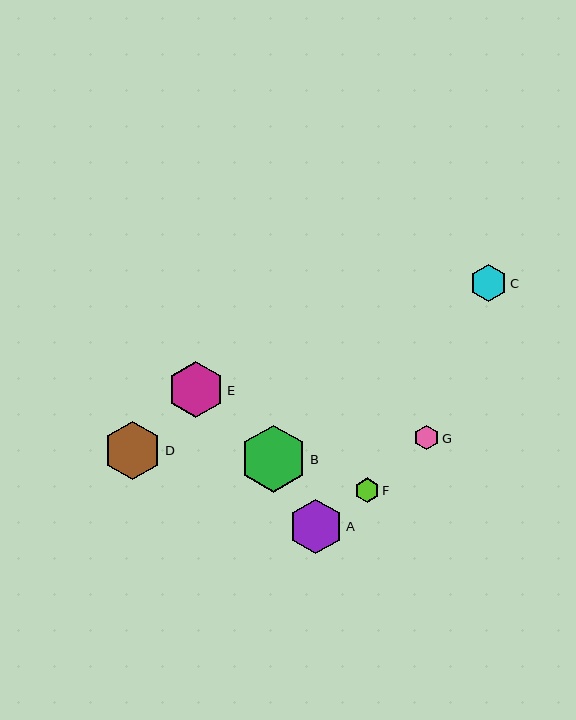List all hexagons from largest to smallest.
From largest to smallest: B, D, E, A, C, G, F.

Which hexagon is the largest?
Hexagon B is the largest with a size of approximately 67 pixels.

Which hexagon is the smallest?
Hexagon F is the smallest with a size of approximately 24 pixels.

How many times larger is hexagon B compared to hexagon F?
Hexagon B is approximately 2.8 times the size of hexagon F.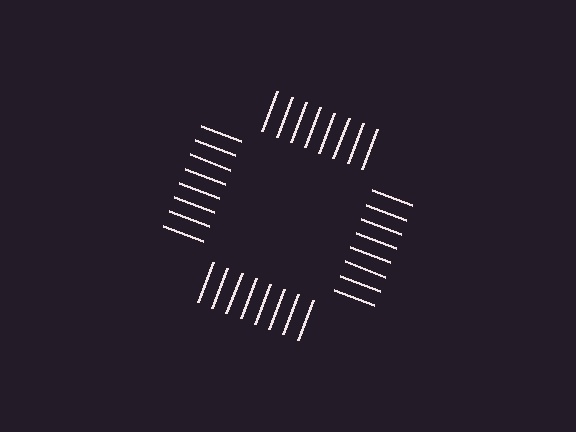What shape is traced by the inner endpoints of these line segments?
An illusory square — the line segments terminate on its edges but no continuous stroke is drawn.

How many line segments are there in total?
32 — 8 along each of the 4 edges.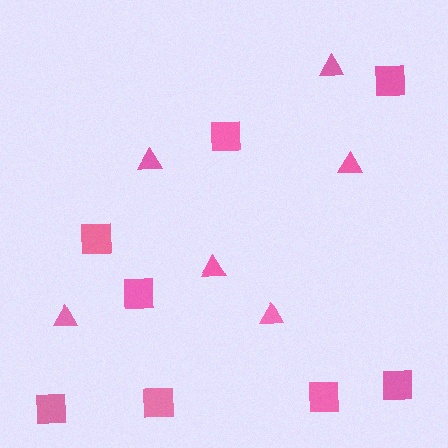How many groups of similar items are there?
There are 2 groups: one group of triangles (6) and one group of squares (8).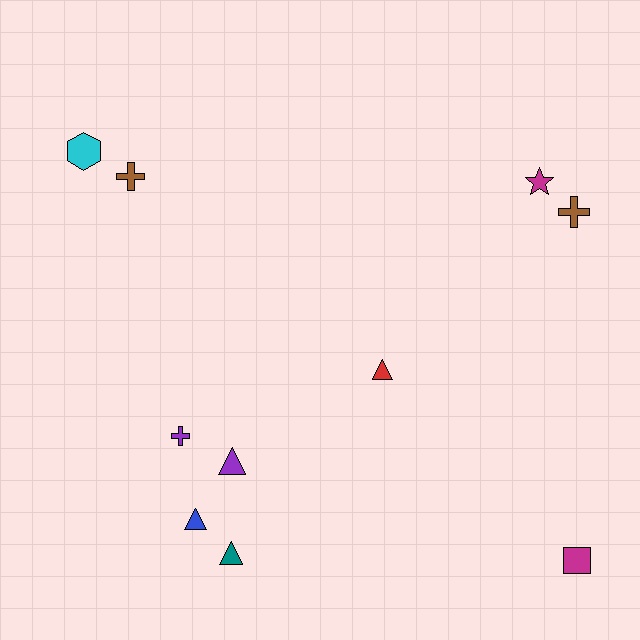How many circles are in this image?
There are no circles.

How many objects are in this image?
There are 10 objects.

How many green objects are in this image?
There are no green objects.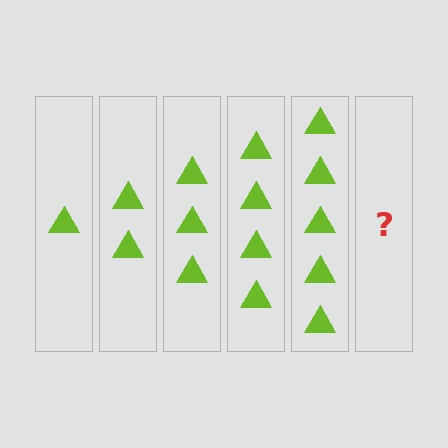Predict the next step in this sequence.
The next step is 6 triangles.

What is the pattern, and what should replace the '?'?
The pattern is that each step adds one more triangle. The '?' should be 6 triangles.